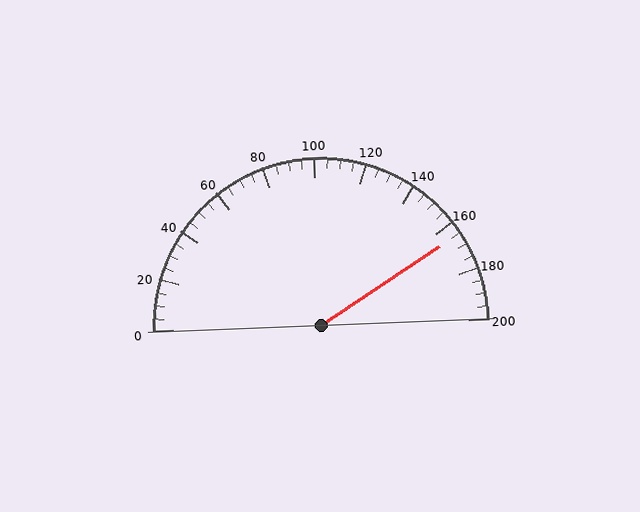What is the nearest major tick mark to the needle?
The nearest major tick mark is 160.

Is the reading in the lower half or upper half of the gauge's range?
The reading is in the upper half of the range (0 to 200).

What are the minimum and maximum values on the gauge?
The gauge ranges from 0 to 200.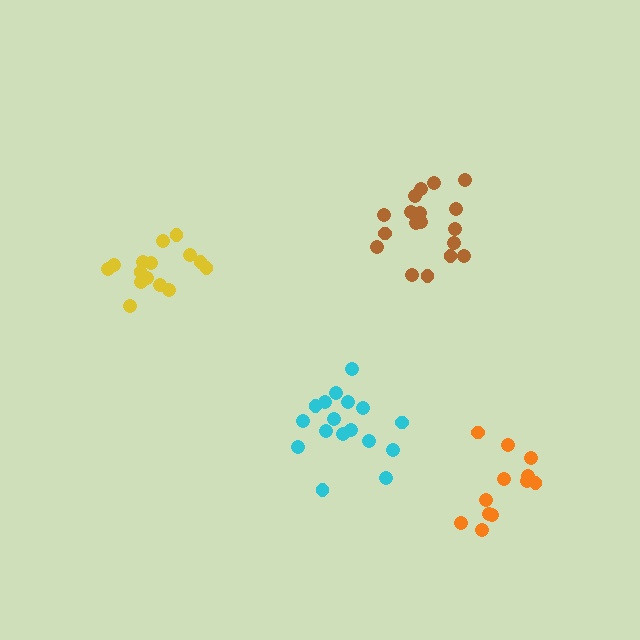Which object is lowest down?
The orange cluster is bottommost.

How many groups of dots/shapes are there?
There are 4 groups.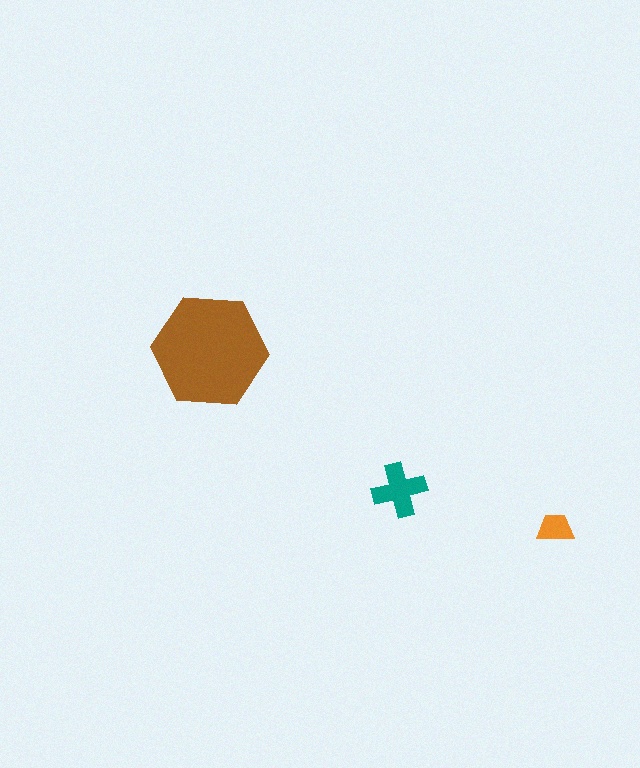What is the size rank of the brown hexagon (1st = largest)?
1st.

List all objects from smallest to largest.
The orange trapezoid, the teal cross, the brown hexagon.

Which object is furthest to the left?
The brown hexagon is leftmost.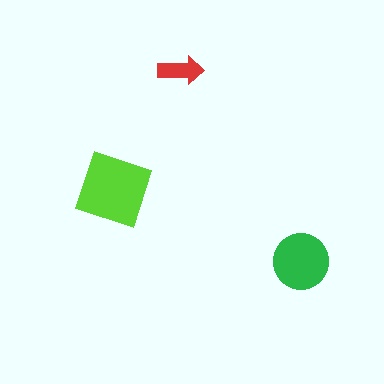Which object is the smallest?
The red arrow.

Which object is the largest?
The lime diamond.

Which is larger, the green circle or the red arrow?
The green circle.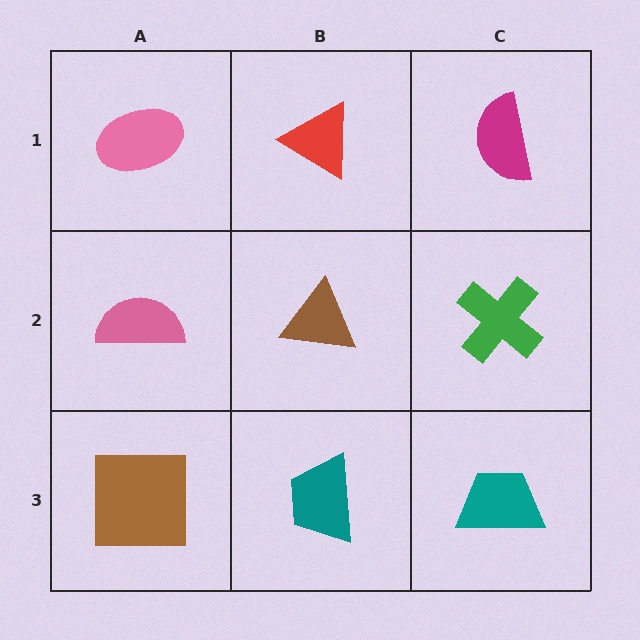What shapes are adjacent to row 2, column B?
A red triangle (row 1, column B), a teal trapezoid (row 3, column B), a pink semicircle (row 2, column A), a green cross (row 2, column C).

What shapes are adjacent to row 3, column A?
A pink semicircle (row 2, column A), a teal trapezoid (row 3, column B).